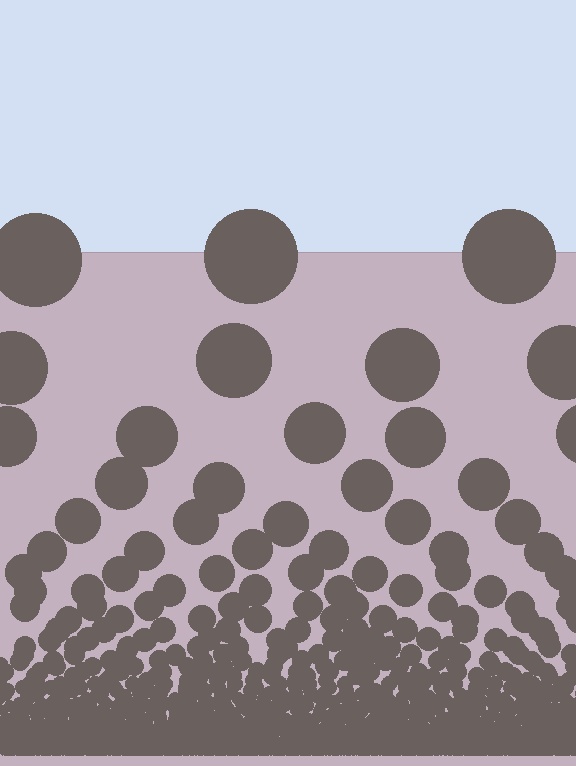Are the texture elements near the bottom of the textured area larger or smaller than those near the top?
Smaller. The gradient is inverted — elements near the bottom are smaller and denser.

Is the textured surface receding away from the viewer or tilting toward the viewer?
The surface appears to tilt toward the viewer. Texture elements get larger and sparser toward the top.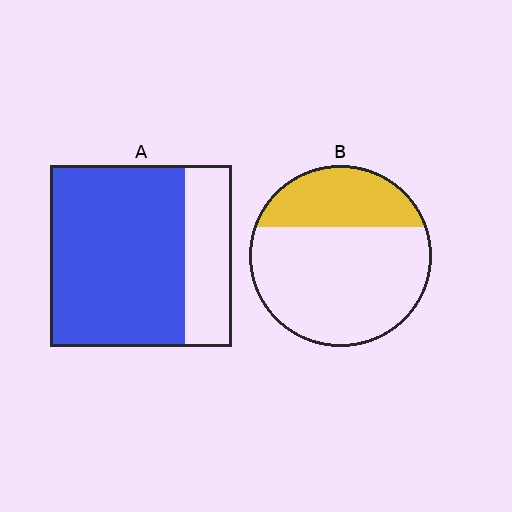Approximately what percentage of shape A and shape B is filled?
A is approximately 75% and B is approximately 30%.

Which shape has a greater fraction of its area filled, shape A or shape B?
Shape A.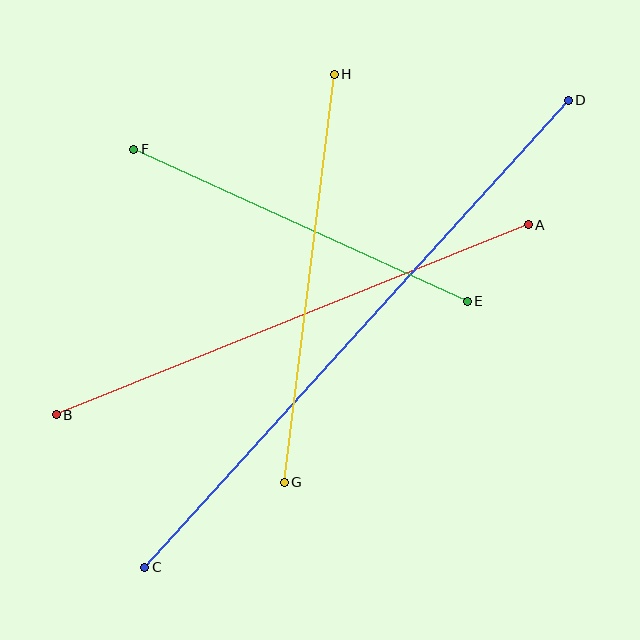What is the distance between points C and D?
The distance is approximately 630 pixels.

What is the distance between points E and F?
The distance is approximately 367 pixels.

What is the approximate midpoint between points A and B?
The midpoint is at approximately (292, 320) pixels.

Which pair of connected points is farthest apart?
Points C and D are farthest apart.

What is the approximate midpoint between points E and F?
The midpoint is at approximately (300, 225) pixels.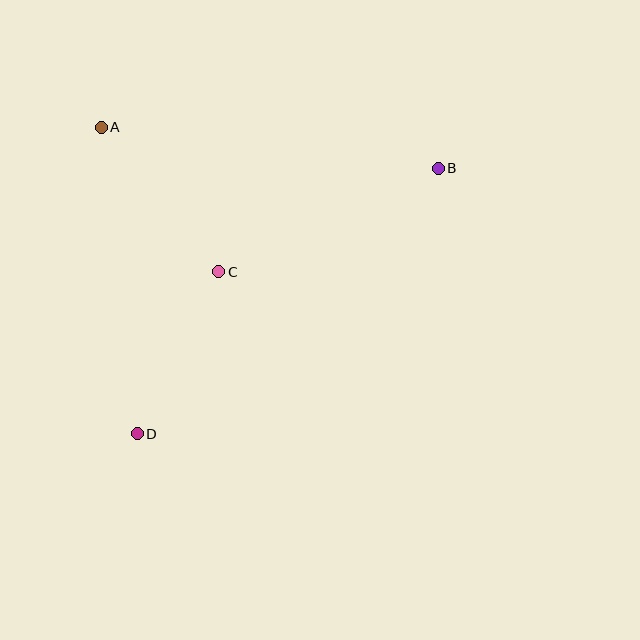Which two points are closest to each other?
Points C and D are closest to each other.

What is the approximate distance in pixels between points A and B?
The distance between A and B is approximately 339 pixels.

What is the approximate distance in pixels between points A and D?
The distance between A and D is approximately 308 pixels.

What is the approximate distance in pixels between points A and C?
The distance between A and C is approximately 186 pixels.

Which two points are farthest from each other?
Points B and D are farthest from each other.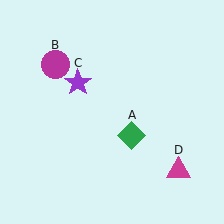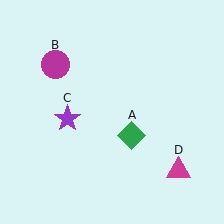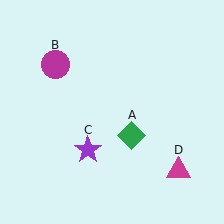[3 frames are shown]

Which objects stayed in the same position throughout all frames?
Green diamond (object A) and magenta circle (object B) and magenta triangle (object D) remained stationary.